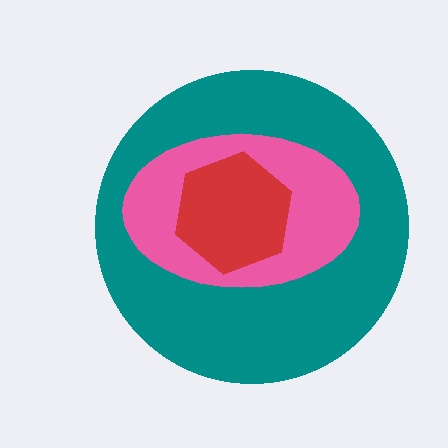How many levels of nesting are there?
3.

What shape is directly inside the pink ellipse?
The red hexagon.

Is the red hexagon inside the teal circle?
Yes.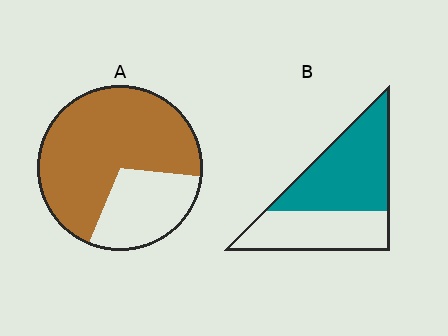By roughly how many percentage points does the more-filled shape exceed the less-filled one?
By roughly 15 percentage points (A over B).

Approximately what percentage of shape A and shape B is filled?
A is approximately 70% and B is approximately 60%.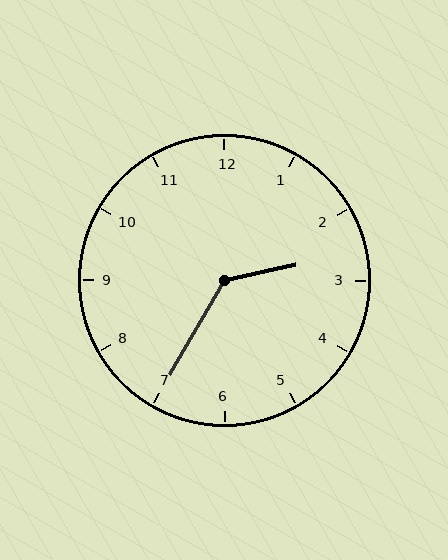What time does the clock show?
2:35.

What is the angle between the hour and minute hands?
Approximately 132 degrees.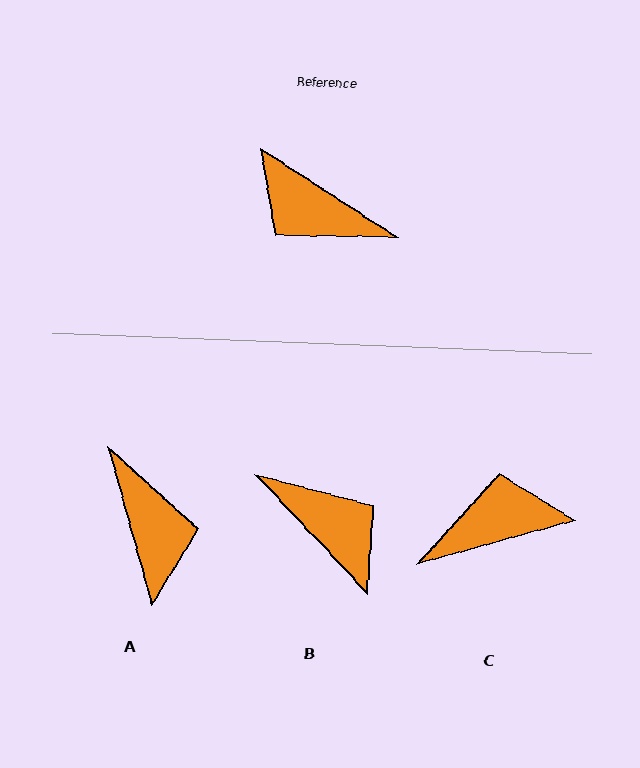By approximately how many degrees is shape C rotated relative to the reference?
Approximately 131 degrees clockwise.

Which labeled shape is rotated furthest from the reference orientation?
B, about 166 degrees away.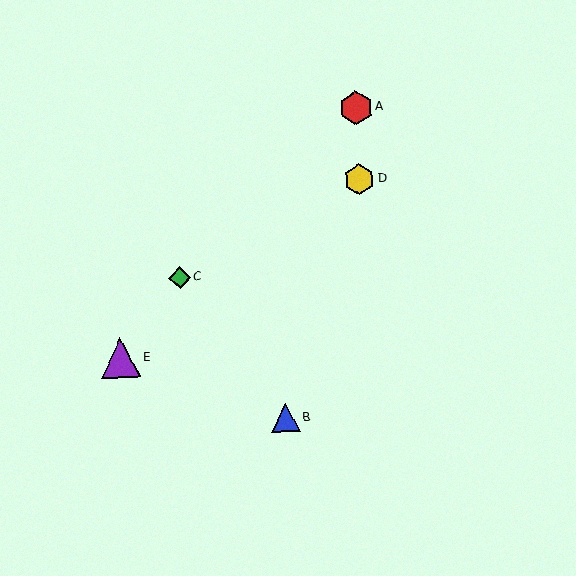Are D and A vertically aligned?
Yes, both are at x≈359.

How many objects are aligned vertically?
2 objects (A, D) are aligned vertically.